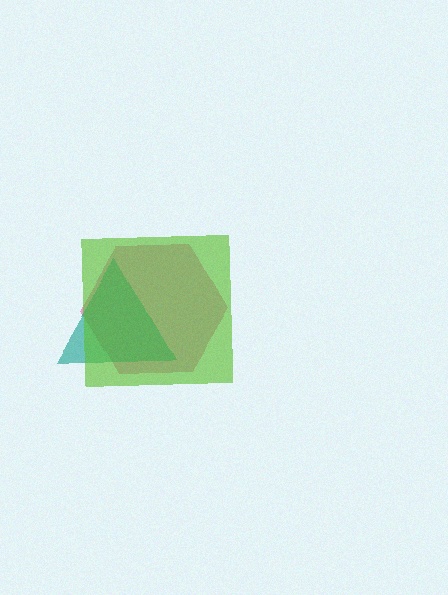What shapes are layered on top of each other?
The layered shapes are: a pink hexagon, a teal triangle, a lime square.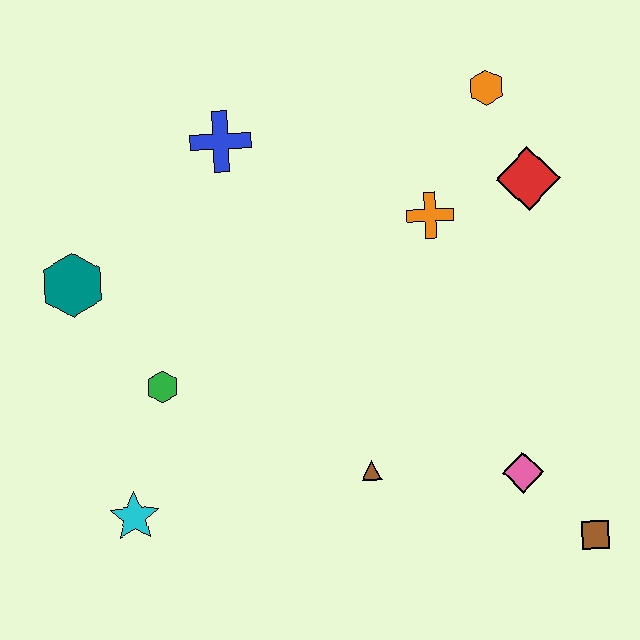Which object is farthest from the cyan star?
The orange hexagon is farthest from the cyan star.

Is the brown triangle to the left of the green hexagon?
No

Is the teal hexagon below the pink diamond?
No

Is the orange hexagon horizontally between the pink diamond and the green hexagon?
Yes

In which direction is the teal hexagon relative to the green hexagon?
The teal hexagon is above the green hexagon.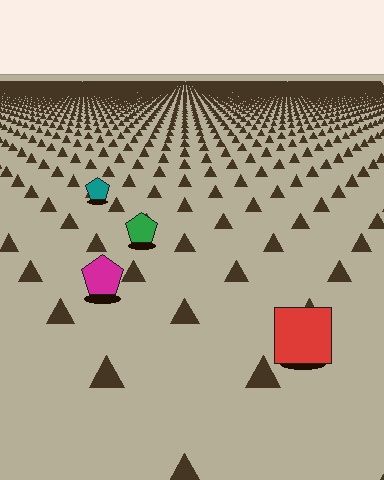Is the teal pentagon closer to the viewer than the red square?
No. The red square is closer — you can tell from the texture gradient: the ground texture is coarser near it.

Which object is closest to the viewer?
The red square is closest. The texture marks near it are larger and more spread out.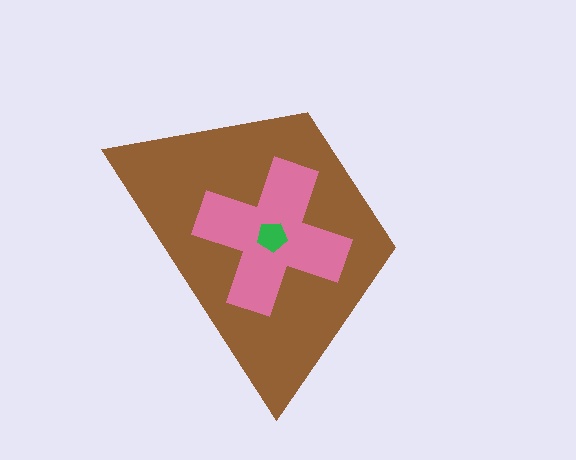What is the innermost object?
The green pentagon.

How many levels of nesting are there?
3.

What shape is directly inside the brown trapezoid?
The pink cross.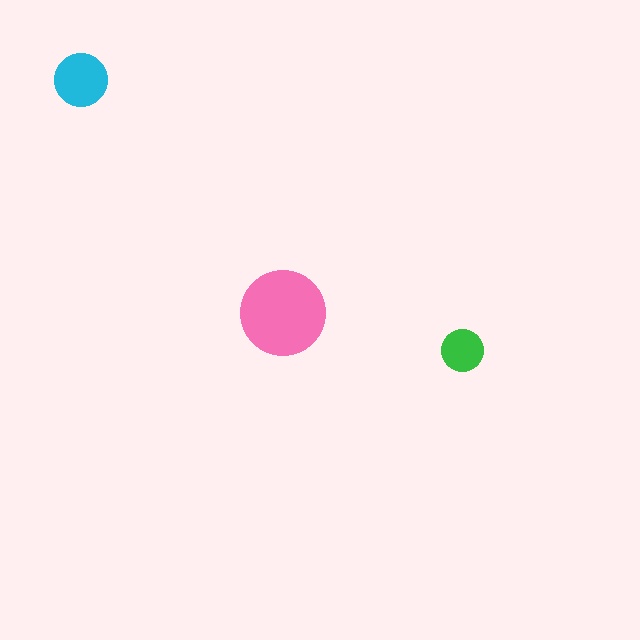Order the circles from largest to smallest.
the pink one, the cyan one, the green one.